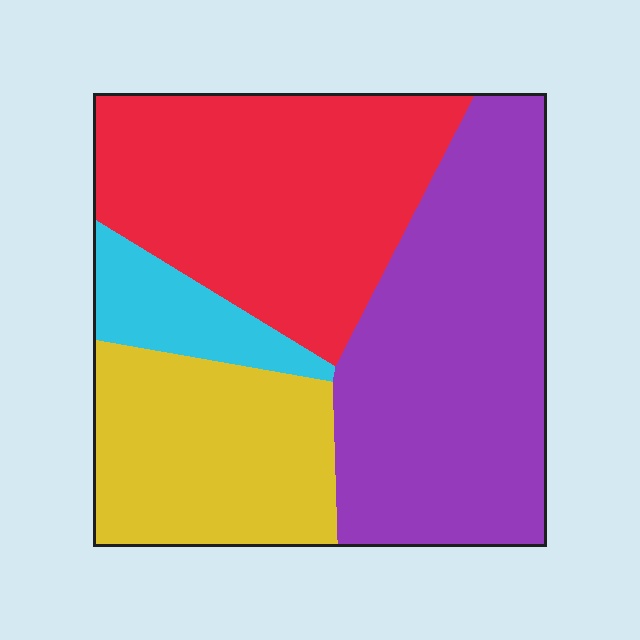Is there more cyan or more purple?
Purple.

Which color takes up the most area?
Purple, at roughly 35%.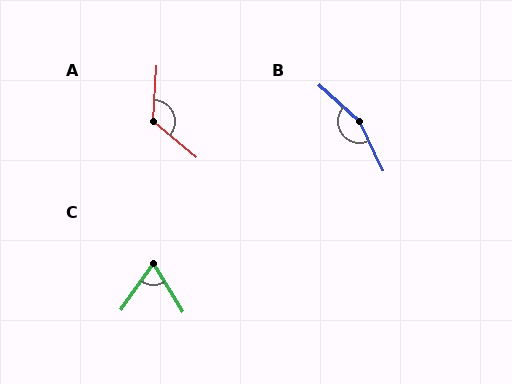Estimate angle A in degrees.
Approximately 127 degrees.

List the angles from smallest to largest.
C (66°), A (127°), B (157°).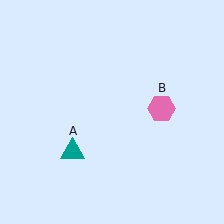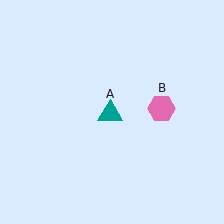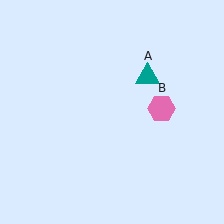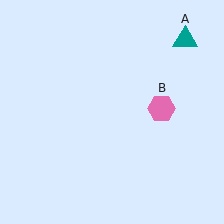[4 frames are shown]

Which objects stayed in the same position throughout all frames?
Pink hexagon (object B) remained stationary.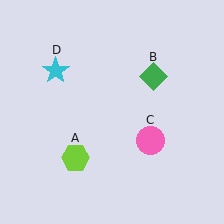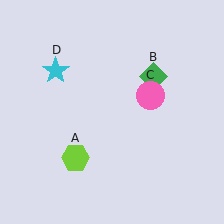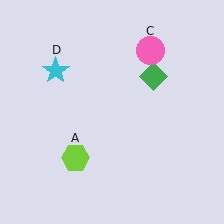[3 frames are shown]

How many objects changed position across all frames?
1 object changed position: pink circle (object C).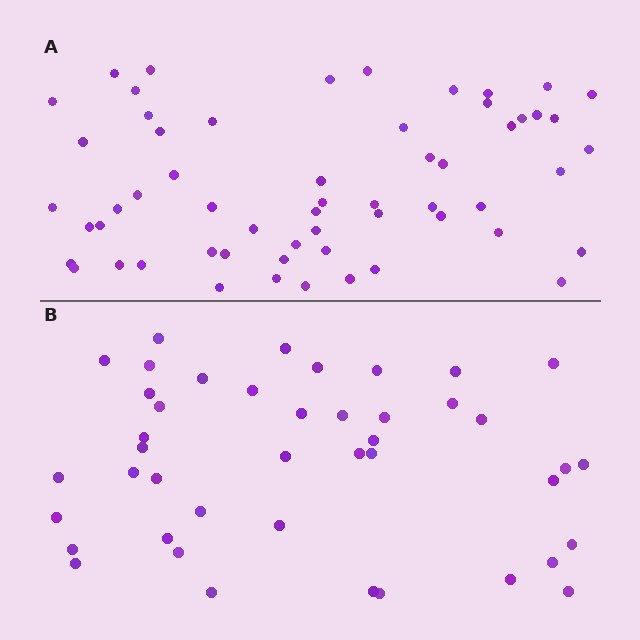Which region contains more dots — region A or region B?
Region A (the top region) has more dots.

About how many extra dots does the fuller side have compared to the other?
Region A has approximately 15 more dots than region B.